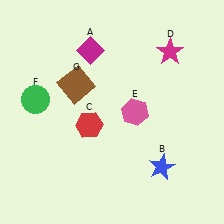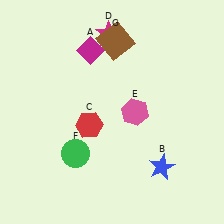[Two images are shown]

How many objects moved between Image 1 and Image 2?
3 objects moved between the two images.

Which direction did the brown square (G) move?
The brown square (G) moved up.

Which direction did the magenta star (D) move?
The magenta star (D) moved left.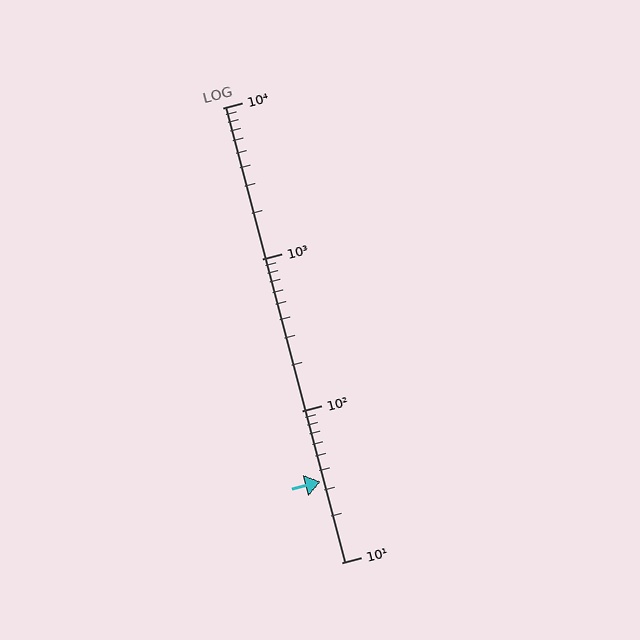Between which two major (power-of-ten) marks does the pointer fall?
The pointer is between 10 and 100.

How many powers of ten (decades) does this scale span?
The scale spans 3 decades, from 10 to 10000.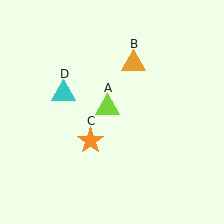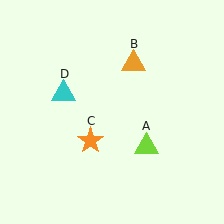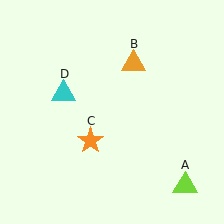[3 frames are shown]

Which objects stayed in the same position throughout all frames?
Orange triangle (object B) and orange star (object C) and cyan triangle (object D) remained stationary.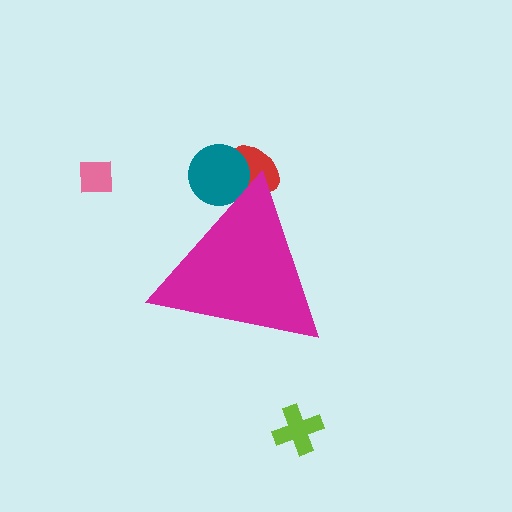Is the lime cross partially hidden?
No, the lime cross is fully visible.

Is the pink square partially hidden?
No, the pink square is fully visible.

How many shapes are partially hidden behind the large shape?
2 shapes are partially hidden.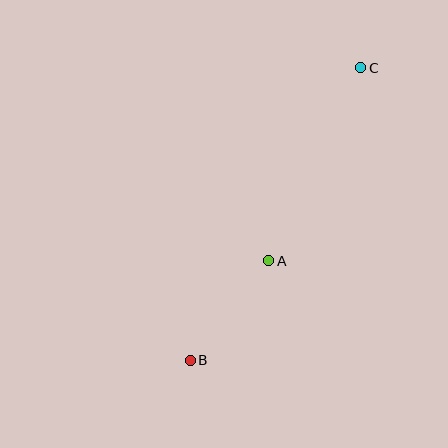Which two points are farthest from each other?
Points B and C are farthest from each other.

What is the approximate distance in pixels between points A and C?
The distance between A and C is approximately 214 pixels.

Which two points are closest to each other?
Points A and B are closest to each other.